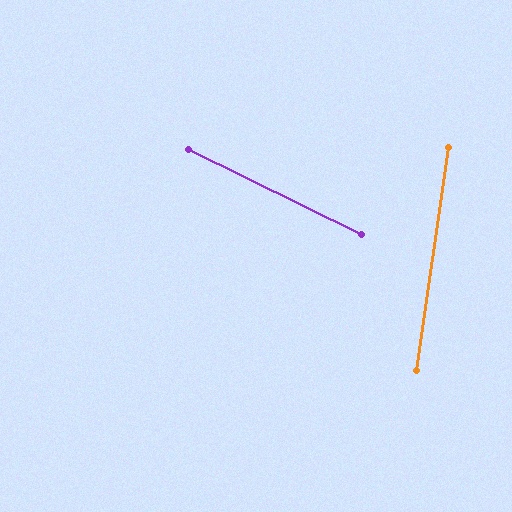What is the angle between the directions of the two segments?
Approximately 72 degrees.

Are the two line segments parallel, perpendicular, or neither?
Neither parallel nor perpendicular — they differ by about 72°.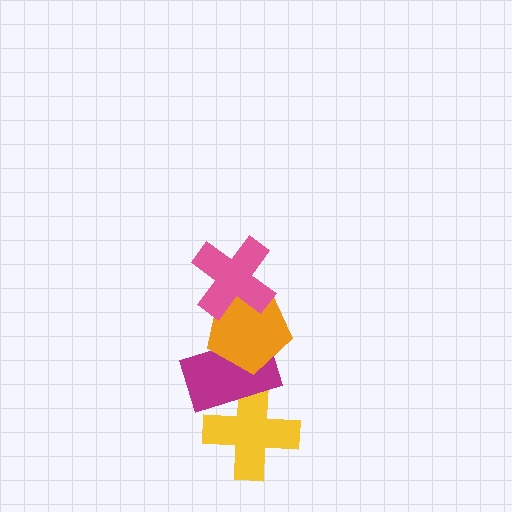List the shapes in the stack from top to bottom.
From top to bottom: the pink cross, the orange pentagon, the magenta rectangle, the yellow cross.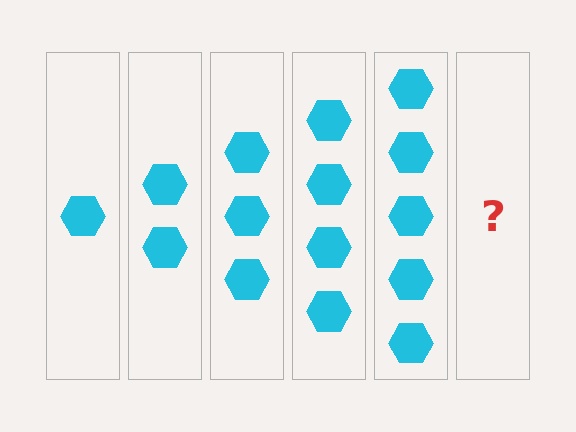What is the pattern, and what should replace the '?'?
The pattern is that each step adds one more hexagon. The '?' should be 6 hexagons.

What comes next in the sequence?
The next element should be 6 hexagons.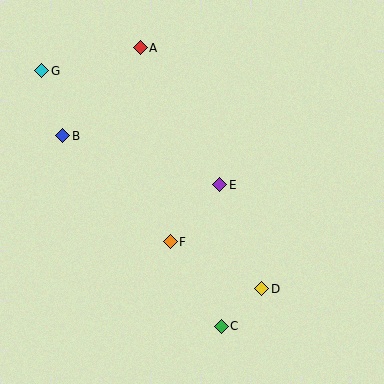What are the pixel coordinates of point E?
Point E is at (220, 185).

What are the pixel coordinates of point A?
Point A is at (140, 48).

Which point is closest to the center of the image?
Point E at (220, 185) is closest to the center.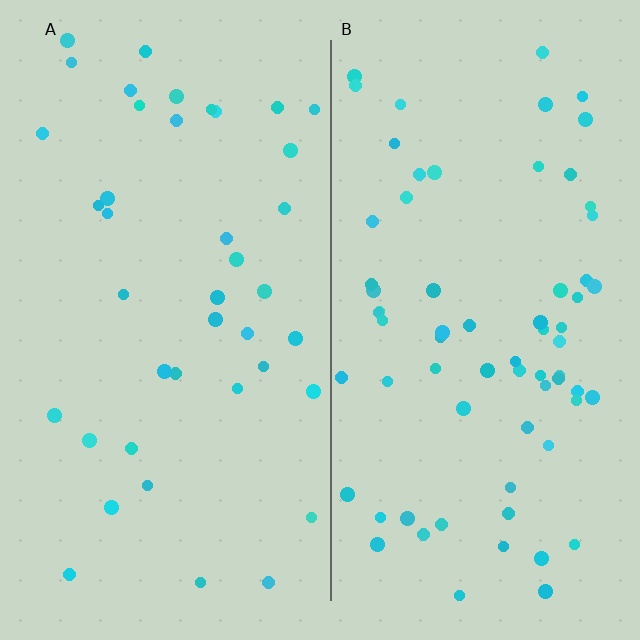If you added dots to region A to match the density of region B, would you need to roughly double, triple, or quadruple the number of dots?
Approximately double.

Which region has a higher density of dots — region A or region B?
B (the right).